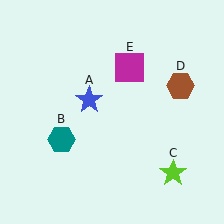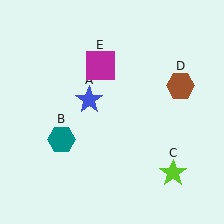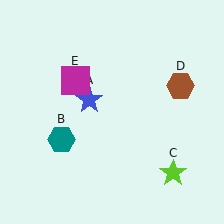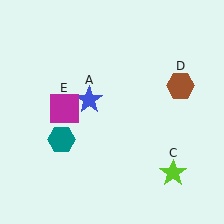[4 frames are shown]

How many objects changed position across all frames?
1 object changed position: magenta square (object E).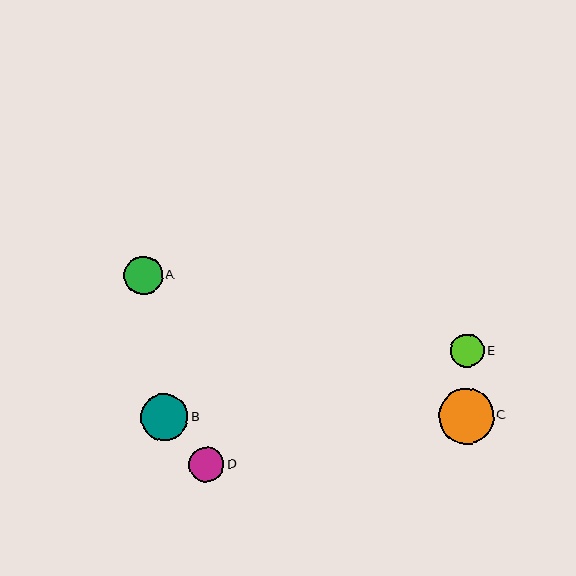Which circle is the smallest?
Circle E is the smallest with a size of approximately 33 pixels.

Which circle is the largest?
Circle C is the largest with a size of approximately 55 pixels.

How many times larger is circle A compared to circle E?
Circle A is approximately 1.2 times the size of circle E.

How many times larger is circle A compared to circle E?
Circle A is approximately 1.2 times the size of circle E.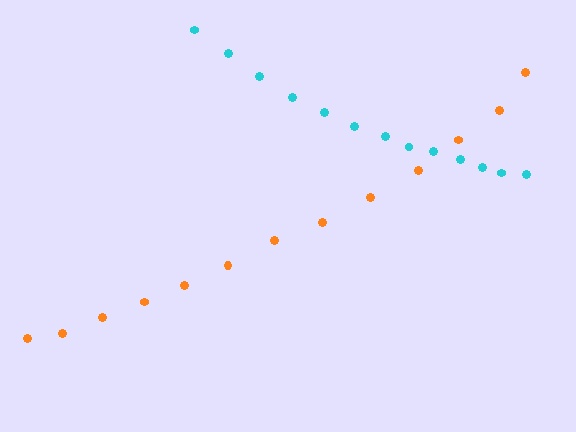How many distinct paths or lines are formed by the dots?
There are 2 distinct paths.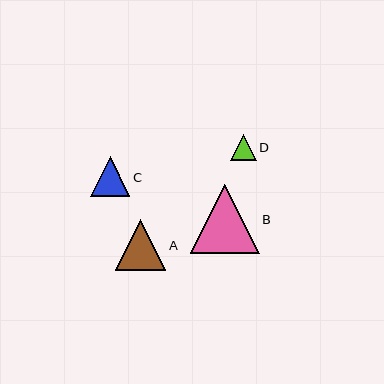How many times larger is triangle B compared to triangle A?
Triangle B is approximately 1.4 times the size of triangle A.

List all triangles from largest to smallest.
From largest to smallest: B, A, C, D.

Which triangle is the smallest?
Triangle D is the smallest with a size of approximately 26 pixels.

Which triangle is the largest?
Triangle B is the largest with a size of approximately 69 pixels.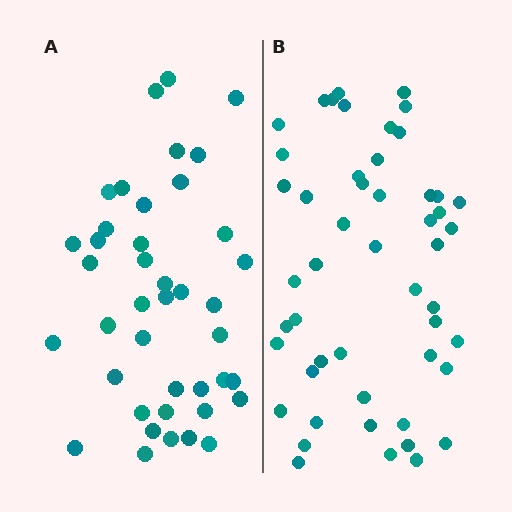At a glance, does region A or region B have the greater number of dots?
Region B (the right region) has more dots.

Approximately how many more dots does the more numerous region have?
Region B has roughly 8 or so more dots than region A.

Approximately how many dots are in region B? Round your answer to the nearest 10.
About 50 dots.